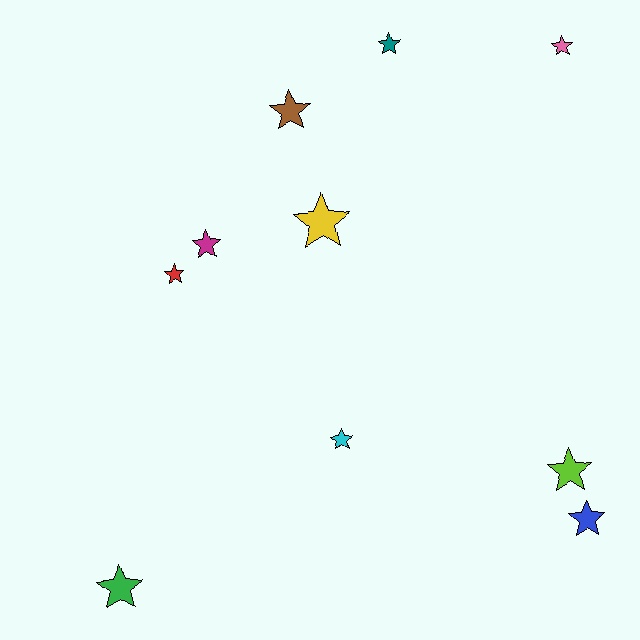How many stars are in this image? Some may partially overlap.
There are 10 stars.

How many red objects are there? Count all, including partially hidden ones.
There is 1 red object.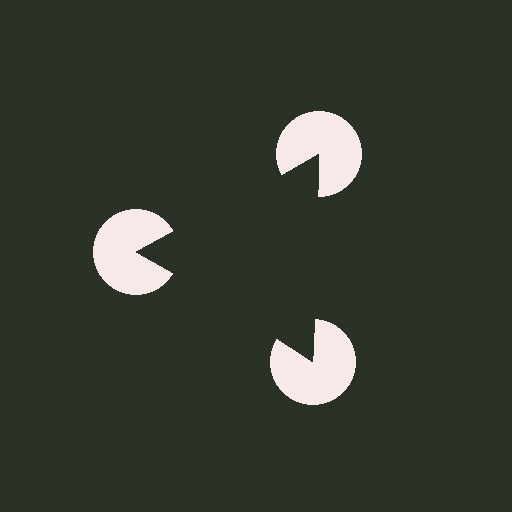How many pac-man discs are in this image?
There are 3 — one at each vertex of the illusory triangle.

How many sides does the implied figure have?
3 sides.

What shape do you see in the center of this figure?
An illusory triangle — its edges are inferred from the aligned wedge cuts in the pac-man discs, not physically drawn.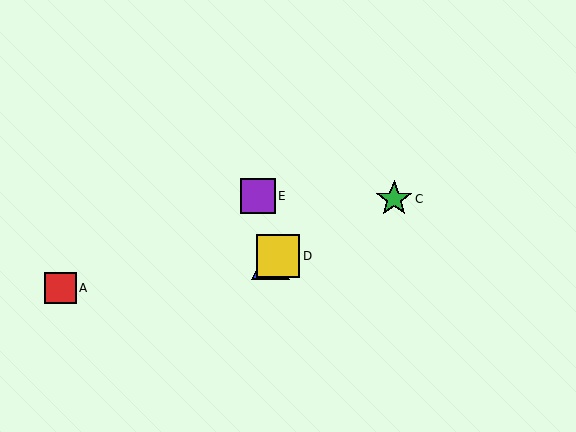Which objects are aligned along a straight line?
Objects B, C, D are aligned along a straight line.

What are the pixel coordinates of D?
Object D is at (278, 256).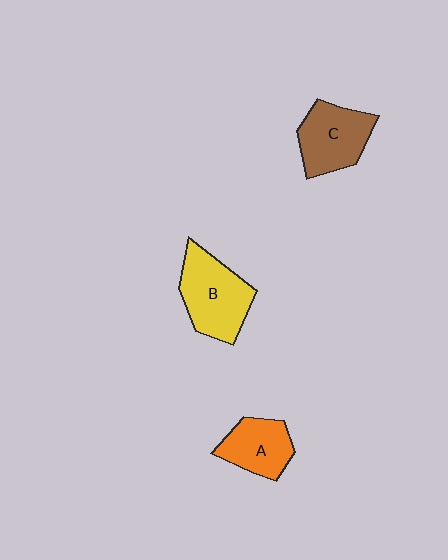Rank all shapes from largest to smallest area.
From largest to smallest: B (yellow), C (brown), A (orange).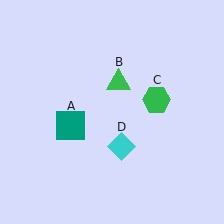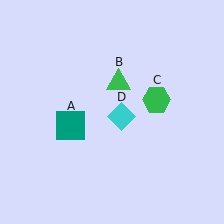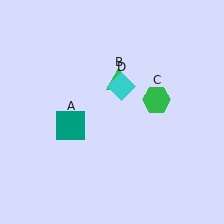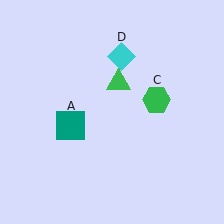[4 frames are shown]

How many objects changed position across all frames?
1 object changed position: cyan diamond (object D).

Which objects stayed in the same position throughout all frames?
Teal square (object A) and green triangle (object B) and green hexagon (object C) remained stationary.